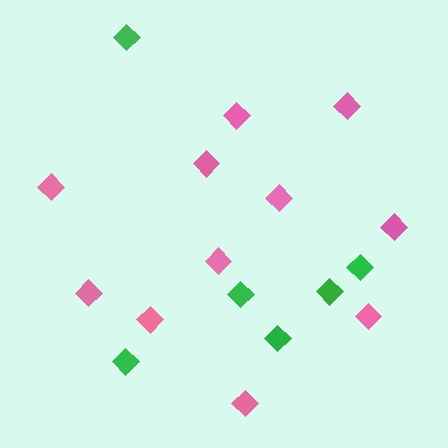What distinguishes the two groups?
There are 2 groups: one group of pink diamonds (11) and one group of green diamonds (6).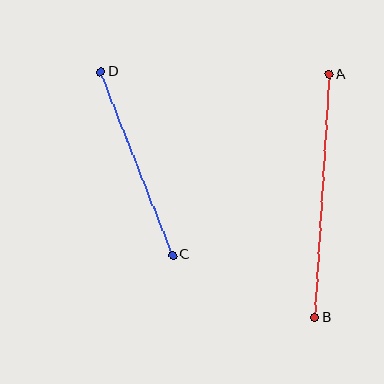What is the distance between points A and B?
The distance is approximately 244 pixels.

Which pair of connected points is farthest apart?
Points A and B are farthest apart.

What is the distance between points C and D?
The distance is approximately 197 pixels.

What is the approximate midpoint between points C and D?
The midpoint is at approximately (137, 163) pixels.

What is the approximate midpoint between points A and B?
The midpoint is at approximately (322, 196) pixels.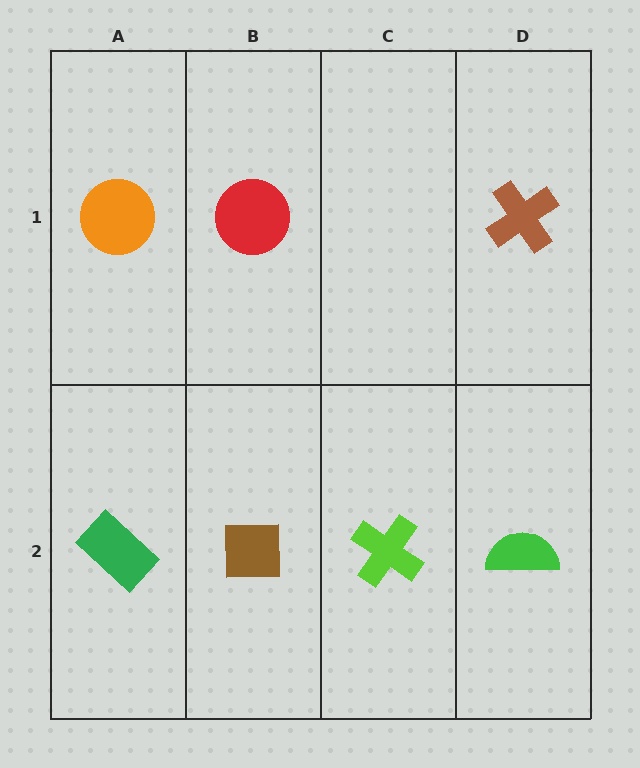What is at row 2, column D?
A green semicircle.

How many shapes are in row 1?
3 shapes.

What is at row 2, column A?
A green rectangle.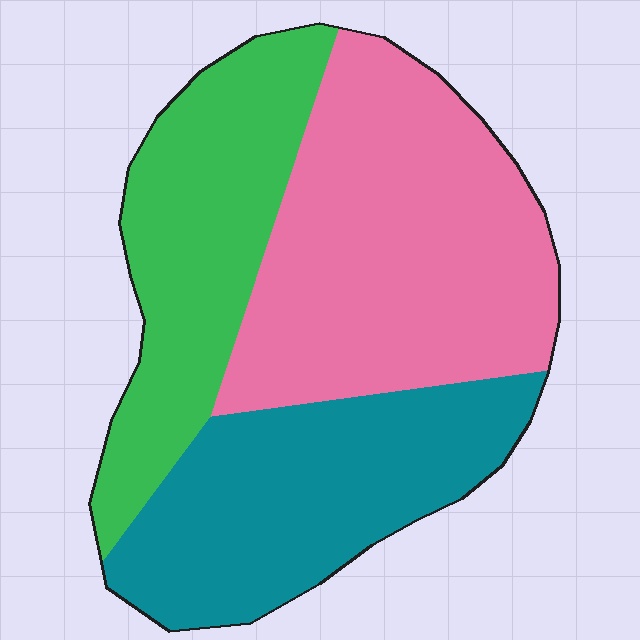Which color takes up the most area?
Pink, at roughly 40%.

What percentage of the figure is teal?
Teal covers 31% of the figure.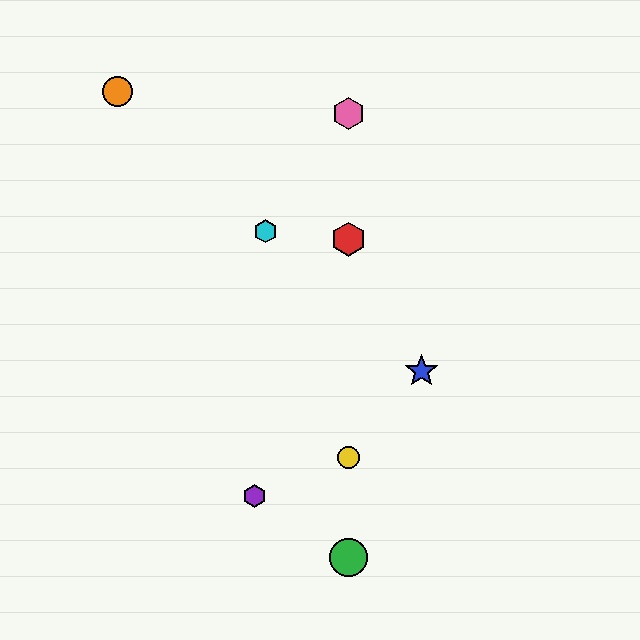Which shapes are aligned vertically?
The red hexagon, the green circle, the yellow circle, the pink hexagon are aligned vertically.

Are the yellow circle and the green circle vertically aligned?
Yes, both are at x≈349.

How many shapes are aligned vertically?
4 shapes (the red hexagon, the green circle, the yellow circle, the pink hexagon) are aligned vertically.